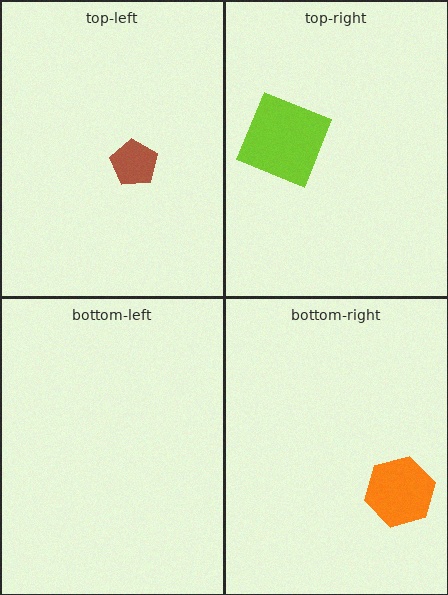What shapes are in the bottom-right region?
The orange hexagon.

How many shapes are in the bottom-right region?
1.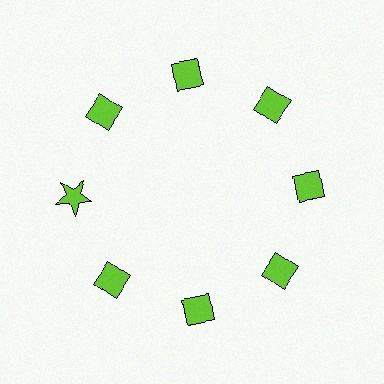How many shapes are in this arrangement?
There are 8 shapes arranged in a ring pattern.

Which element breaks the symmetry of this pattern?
The lime star at roughly the 9 o'clock position breaks the symmetry. All other shapes are lime diamonds.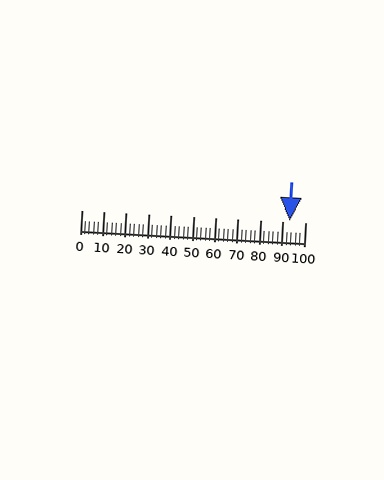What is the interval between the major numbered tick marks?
The major tick marks are spaced 10 units apart.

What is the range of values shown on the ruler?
The ruler shows values from 0 to 100.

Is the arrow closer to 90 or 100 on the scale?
The arrow is closer to 90.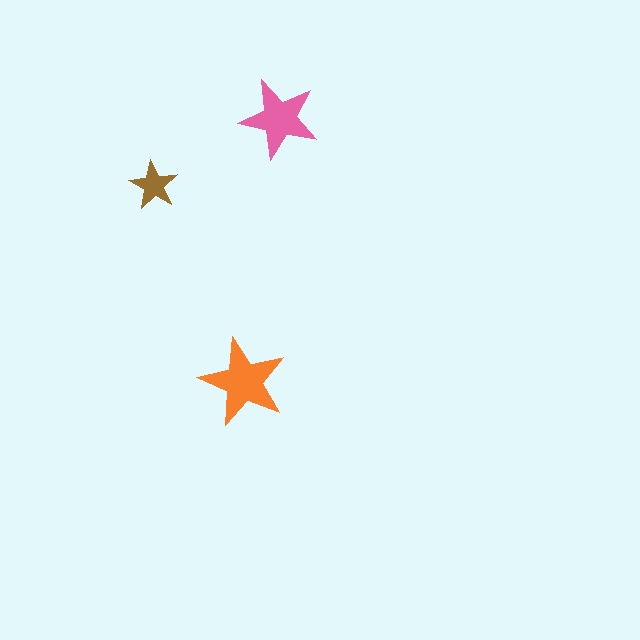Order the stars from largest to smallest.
the orange one, the pink one, the brown one.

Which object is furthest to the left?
The brown star is leftmost.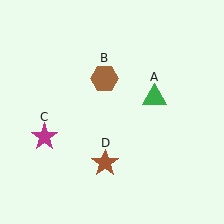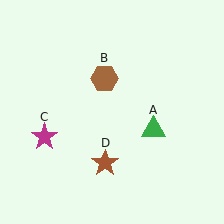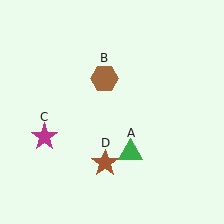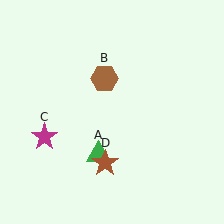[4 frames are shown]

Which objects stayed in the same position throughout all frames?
Brown hexagon (object B) and magenta star (object C) and brown star (object D) remained stationary.